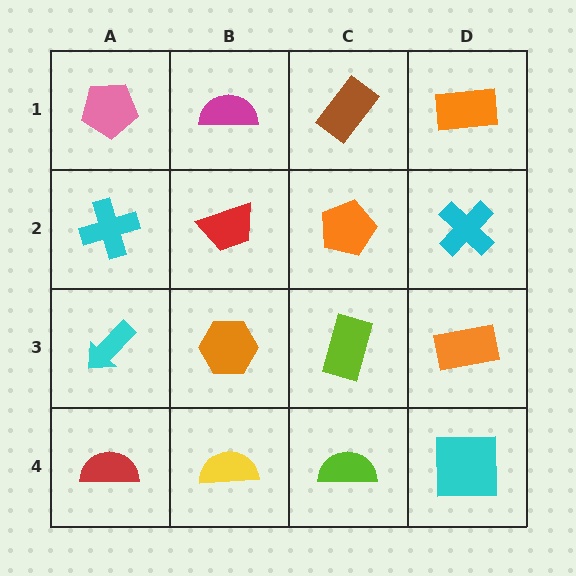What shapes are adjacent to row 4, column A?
A cyan arrow (row 3, column A), a yellow semicircle (row 4, column B).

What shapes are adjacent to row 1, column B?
A red trapezoid (row 2, column B), a pink pentagon (row 1, column A), a brown rectangle (row 1, column C).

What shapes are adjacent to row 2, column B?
A magenta semicircle (row 1, column B), an orange hexagon (row 3, column B), a cyan cross (row 2, column A), an orange pentagon (row 2, column C).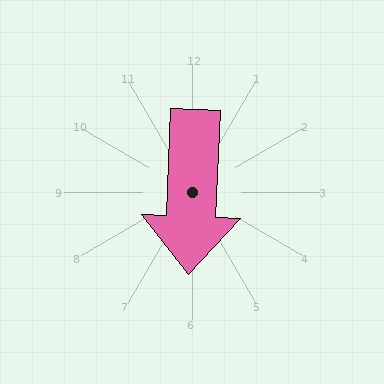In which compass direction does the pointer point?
South.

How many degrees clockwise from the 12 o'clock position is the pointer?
Approximately 182 degrees.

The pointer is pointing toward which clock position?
Roughly 6 o'clock.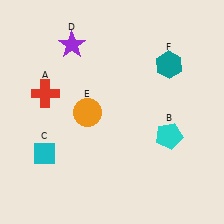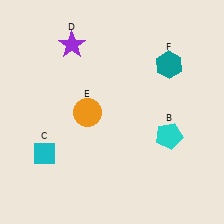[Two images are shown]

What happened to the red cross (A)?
The red cross (A) was removed in Image 2. It was in the top-left area of Image 1.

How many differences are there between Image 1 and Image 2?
There is 1 difference between the two images.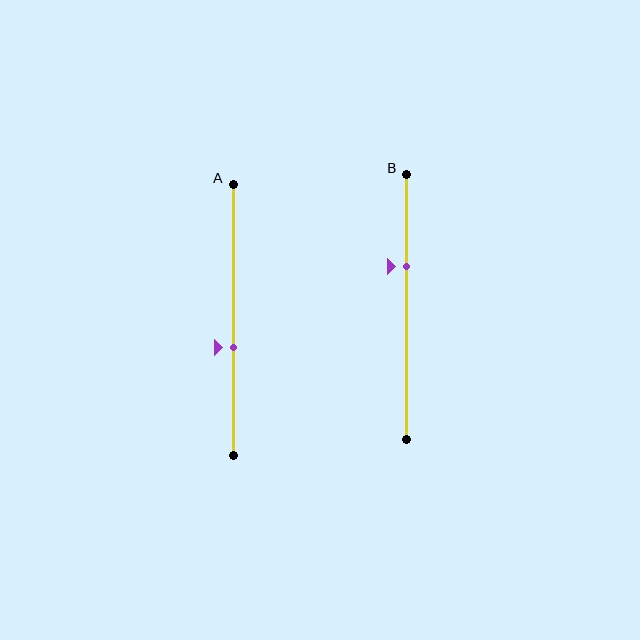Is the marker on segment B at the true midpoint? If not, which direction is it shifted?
No, the marker on segment B is shifted upward by about 15% of the segment length.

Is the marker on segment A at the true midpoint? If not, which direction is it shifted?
No, the marker on segment A is shifted downward by about 10% of the segment length.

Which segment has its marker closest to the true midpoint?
Segment A has its marker closest to the true midpoint.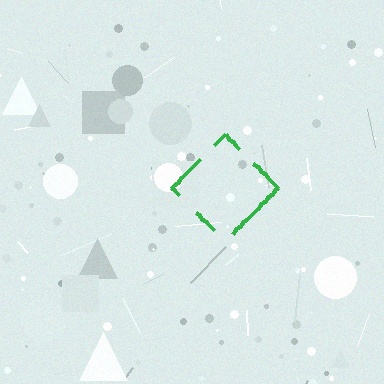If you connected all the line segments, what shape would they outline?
They would outline a diamond.